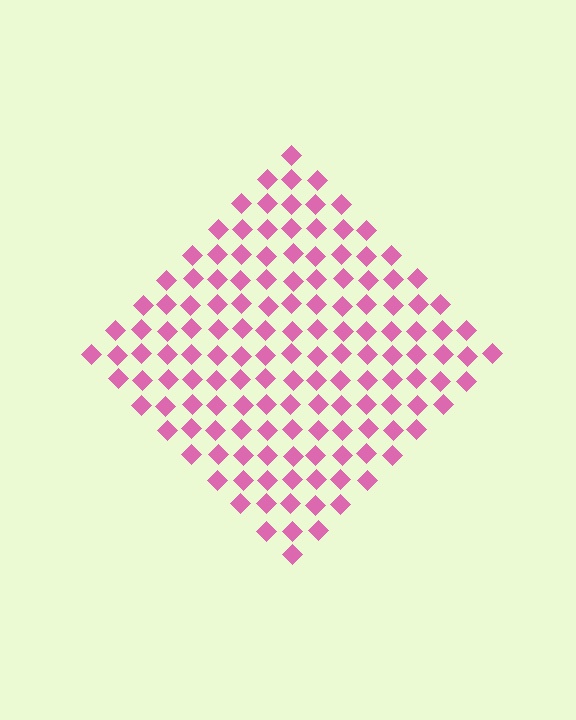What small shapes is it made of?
It is made of small diamonds.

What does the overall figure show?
The overall figure shows a diamond.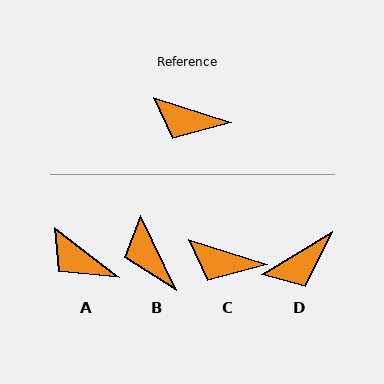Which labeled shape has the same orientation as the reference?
C.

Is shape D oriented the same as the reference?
No, it is off by about 49 degrees.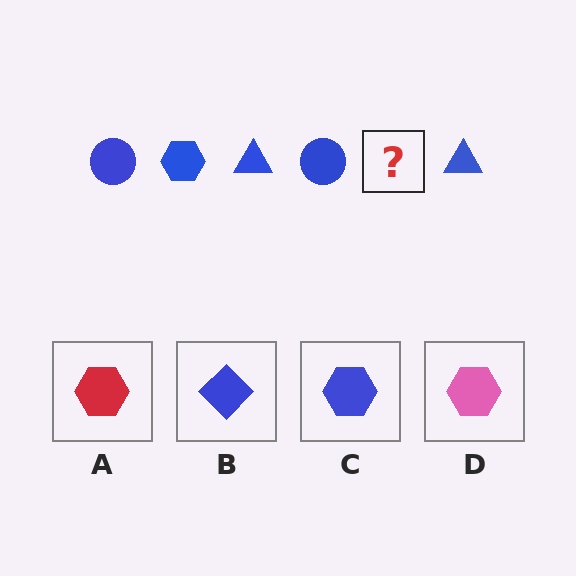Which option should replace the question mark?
Option C.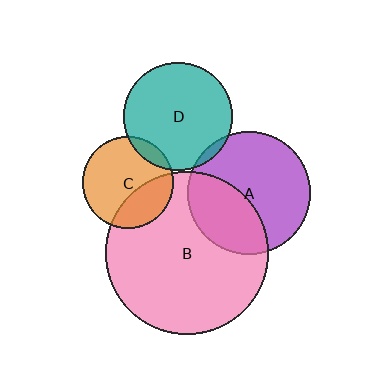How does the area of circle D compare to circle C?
Approximately 1.4 times.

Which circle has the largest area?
Circle B (pink).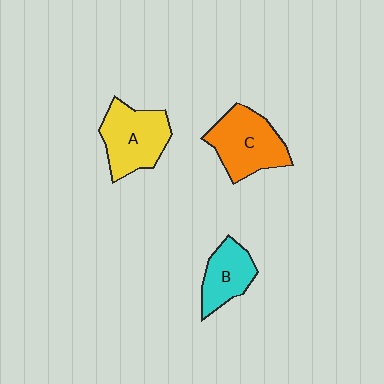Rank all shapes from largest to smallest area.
From largest to smallest: C (orange), A (yellow), B (cyan).